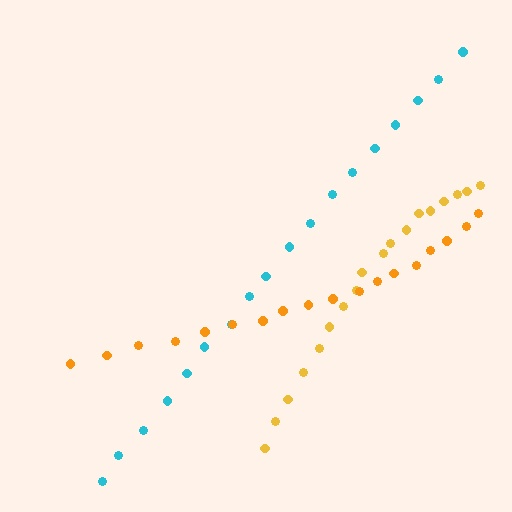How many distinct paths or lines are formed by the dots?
There are 3 distinct paths.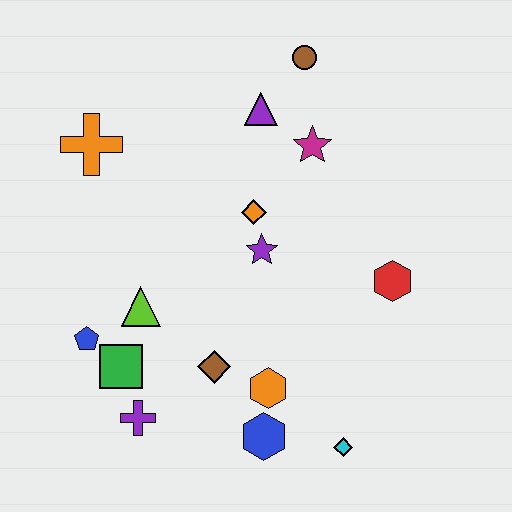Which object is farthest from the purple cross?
The brown circle is farthest from the purple cross.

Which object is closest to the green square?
The blue pentagon is closest to the green square.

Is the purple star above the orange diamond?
No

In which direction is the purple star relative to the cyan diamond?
The purple star is above the cyan diamond.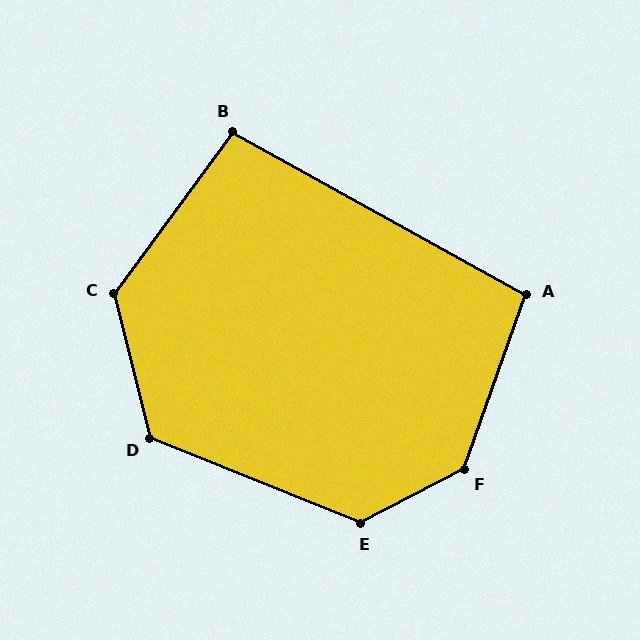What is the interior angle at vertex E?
Approximately 130 degrees (obtuse).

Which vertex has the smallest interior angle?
B, at approximately 97 degrees.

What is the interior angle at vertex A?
Approximately 100 degrees (obtuse).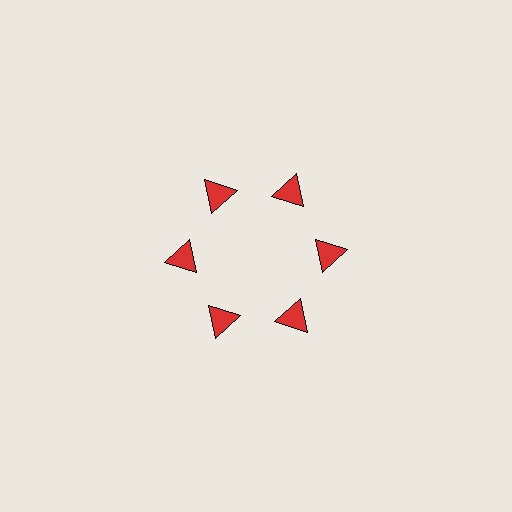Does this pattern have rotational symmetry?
Yes, this pattern has 6-fold rotational symmetry. It looks the same after rotating 60 degrees around the center.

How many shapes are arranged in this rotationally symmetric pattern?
There are 6 shapes, arranged in 6 groups of 1.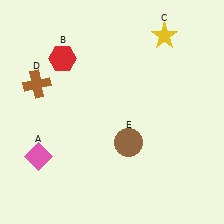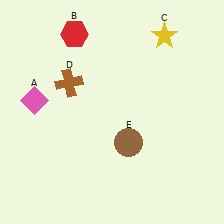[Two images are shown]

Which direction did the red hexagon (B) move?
The red hexagon (B) moved up.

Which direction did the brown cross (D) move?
The brown cross (D) moved right.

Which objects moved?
The objects that moved are: the pink diamond (A), the red hexagon (B), the brown cross (D).